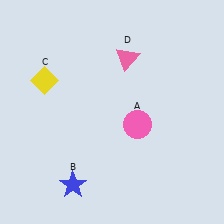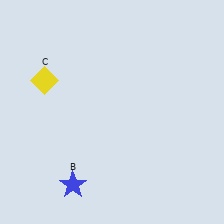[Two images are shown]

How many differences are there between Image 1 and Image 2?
There are 2 differences between the two images.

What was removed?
The pink triangle (D), the pink circle (A) were removed in Image 2.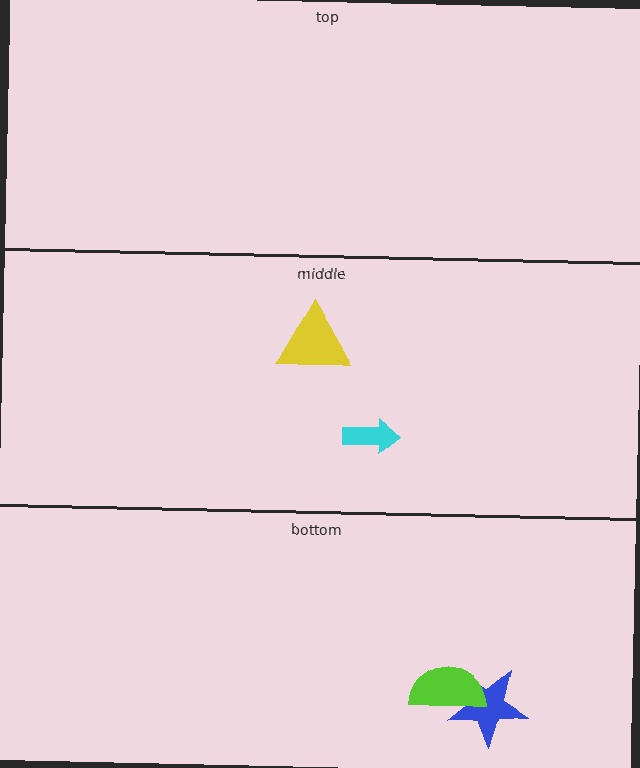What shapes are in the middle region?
The cyan arrow, the yellow triangle.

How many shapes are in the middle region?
2.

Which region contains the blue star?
The bottom region.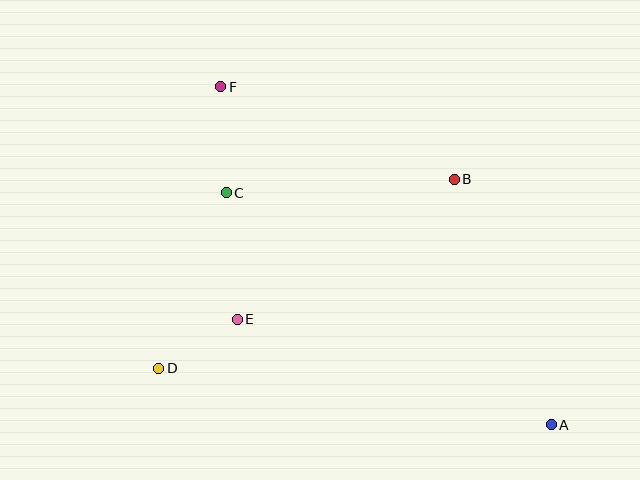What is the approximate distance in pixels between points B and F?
The distance between B and F is approximately 251 pixels.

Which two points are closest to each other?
Points D and E are closest to each other.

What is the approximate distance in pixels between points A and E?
The distance between A and E is approximately 332 pixels.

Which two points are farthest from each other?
Points A and F are farthest from each other.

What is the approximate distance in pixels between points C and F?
The distance between C and F is approximately 106 pixels.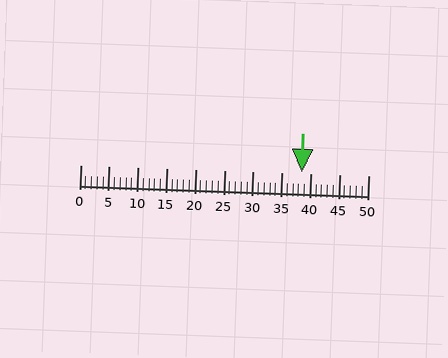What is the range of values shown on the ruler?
The ruler shows values from 0 to 50.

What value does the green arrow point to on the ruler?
The green arrow points to approximately 38.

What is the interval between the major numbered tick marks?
The major tick marks are spaced 5 units apart.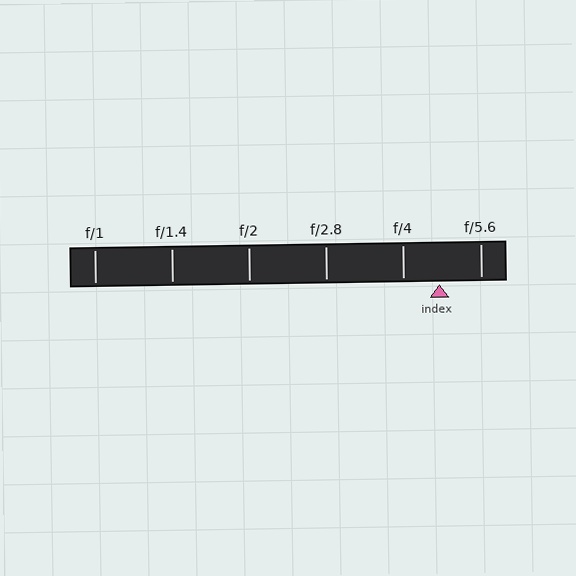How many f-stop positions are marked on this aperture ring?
There are 6 f-stop positions marked.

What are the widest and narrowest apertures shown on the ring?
The widest aperture shown is f/1 and the narrowest is f/5.6.